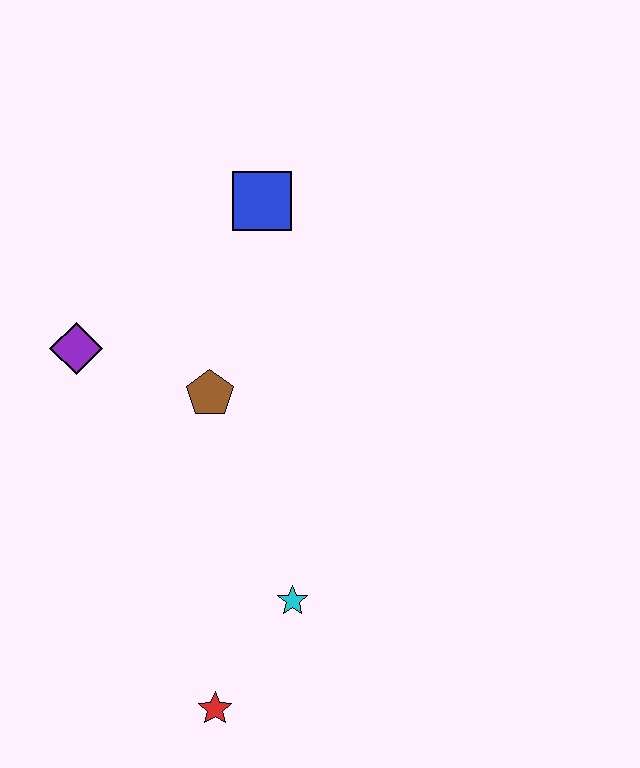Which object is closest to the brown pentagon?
The purple diamond is closest to the brown pentagon.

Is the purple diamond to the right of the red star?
No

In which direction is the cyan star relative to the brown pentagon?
The cyan star is below the brown pentagon.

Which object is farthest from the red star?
The blue square is farthest from the red star.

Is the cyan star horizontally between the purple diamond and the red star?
No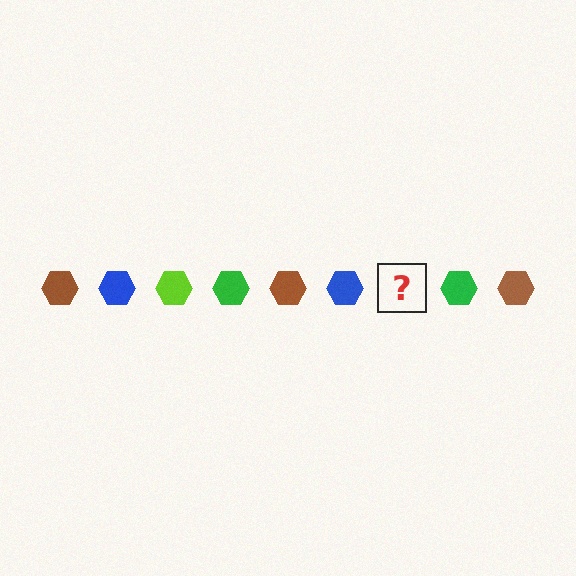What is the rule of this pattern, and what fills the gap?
The rule is that the pattern cycles through brown, blue, lime, green hexagons. The gap should be filled with a lime hexagon.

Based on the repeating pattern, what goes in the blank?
The blank should be a lime hexagon.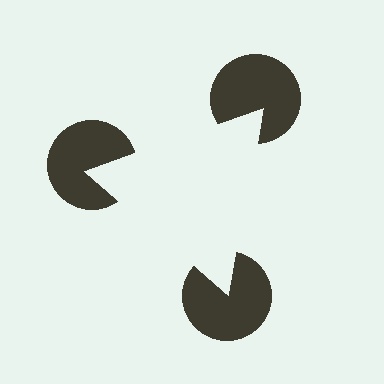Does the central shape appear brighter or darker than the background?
It typically appears slightly brighter than the background, even though no actual brightness change is drawn.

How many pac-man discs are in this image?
There are 3 — one at each vertex of the illusory triangle.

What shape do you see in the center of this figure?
An illusory triangle — its edges are inferred from the aligned wedge cuts in the pac-man discs, not physically drawn.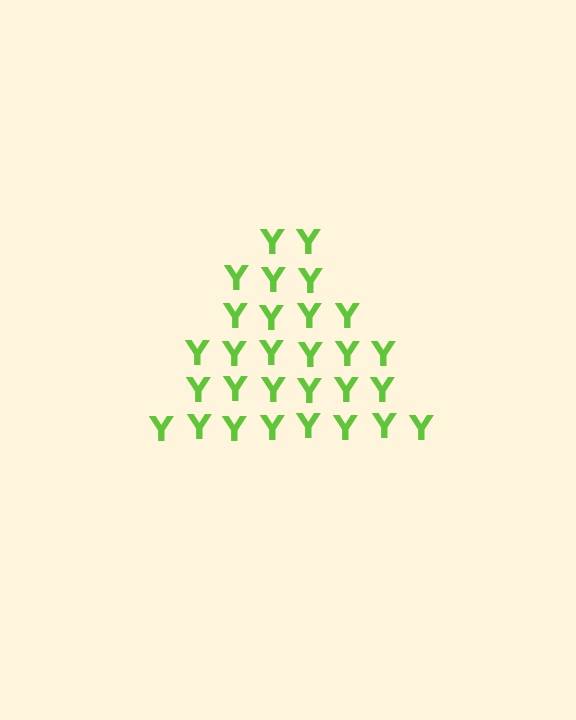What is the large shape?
The large shape is a triangle.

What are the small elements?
The small elements are letter Y's.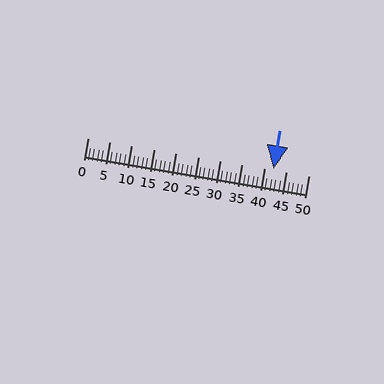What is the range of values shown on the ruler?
The ruler shows values from 0 to 50.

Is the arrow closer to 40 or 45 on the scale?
The arrow is closer to 40.